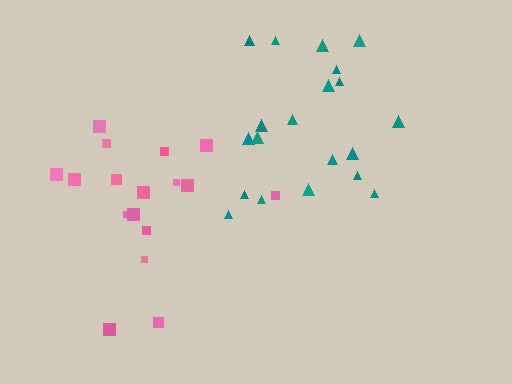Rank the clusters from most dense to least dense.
teal, pink.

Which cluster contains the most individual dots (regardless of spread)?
Teal (20).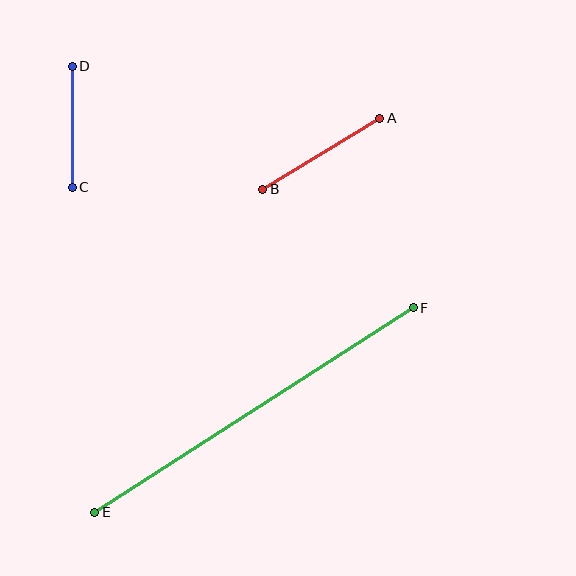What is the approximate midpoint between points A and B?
The midpoint is at approximately (321, 154) pixels.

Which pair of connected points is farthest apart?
Points E and F are farthest apart.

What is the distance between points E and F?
The distance is approximately 378 pixels.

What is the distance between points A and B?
The distance is approximately 137 pixels.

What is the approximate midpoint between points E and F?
The midpoint is at approximately (254, 410) pixels.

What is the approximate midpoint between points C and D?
The midpoint is at approximately (72, 127) pixels.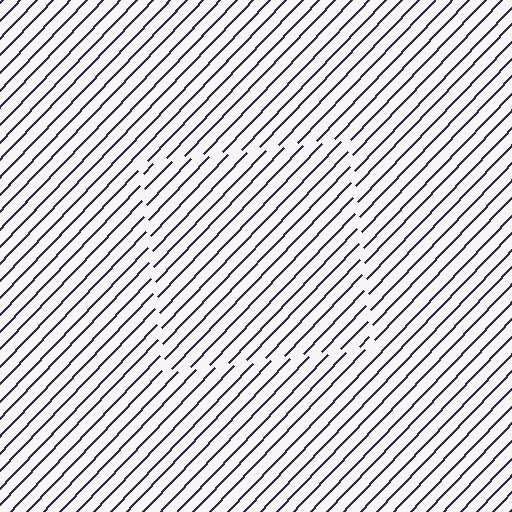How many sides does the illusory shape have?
4 sides — the line-ends trace a square.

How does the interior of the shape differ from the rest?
The interior of the shape contains the same grating, shifted by half a period — the contour is defined by the phase discontinuity where line-ends from the inner and outer gratings abut.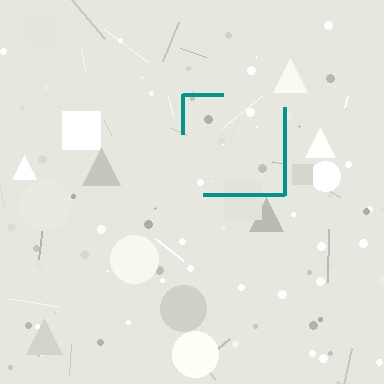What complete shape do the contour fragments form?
The contour fragments form a square.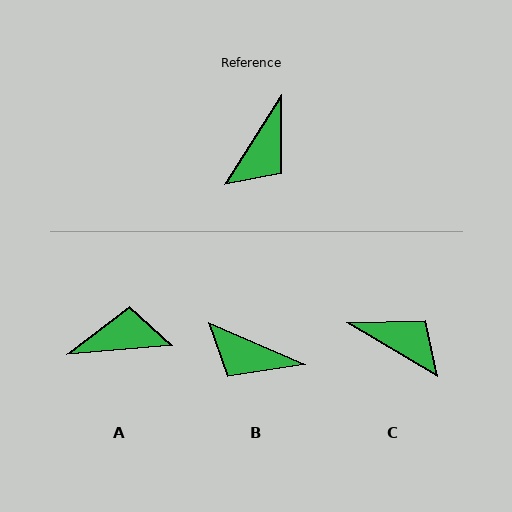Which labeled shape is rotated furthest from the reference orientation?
A, about 127 degrees away.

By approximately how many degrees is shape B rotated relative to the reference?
Approximately 81 degrees clockwise.